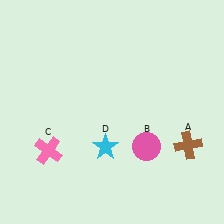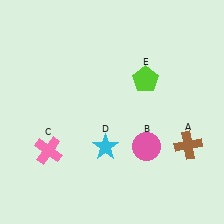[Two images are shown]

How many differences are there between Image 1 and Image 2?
There is 1 difference between the two images.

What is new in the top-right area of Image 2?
A lime pentagon (E) was added in the top-right area of Image 2.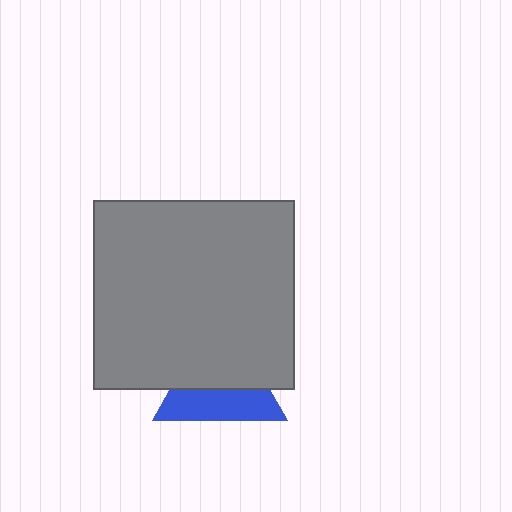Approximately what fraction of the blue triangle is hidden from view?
Roughly 54% of the blue triangle is hidden behind the gray rectangle.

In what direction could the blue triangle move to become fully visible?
The blue triangle could move down. That would shift it out from behind the gray rectangle entirely.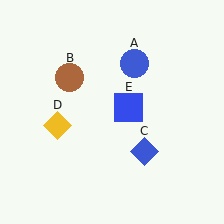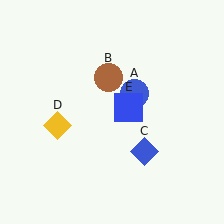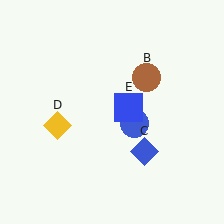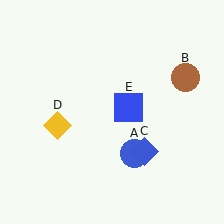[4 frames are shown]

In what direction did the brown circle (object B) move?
The brown circle (object B) moved right.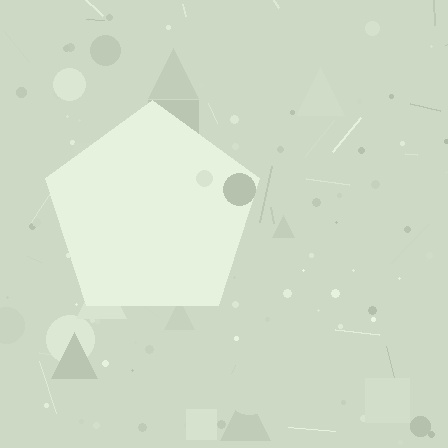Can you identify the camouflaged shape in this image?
The camouflaged shape is a pentagon.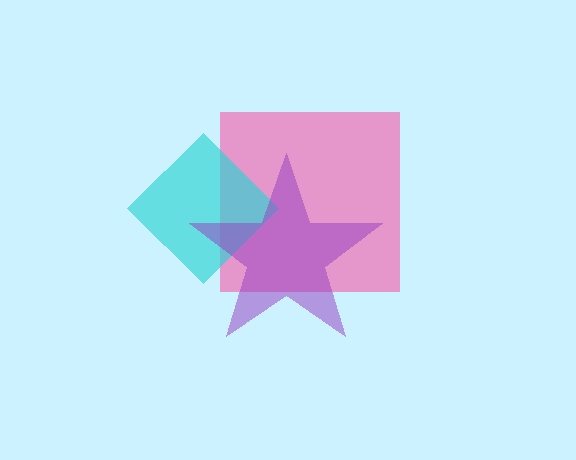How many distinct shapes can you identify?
There are 3 distinct shapes: a pink square, a cyan diamond, a purple star.